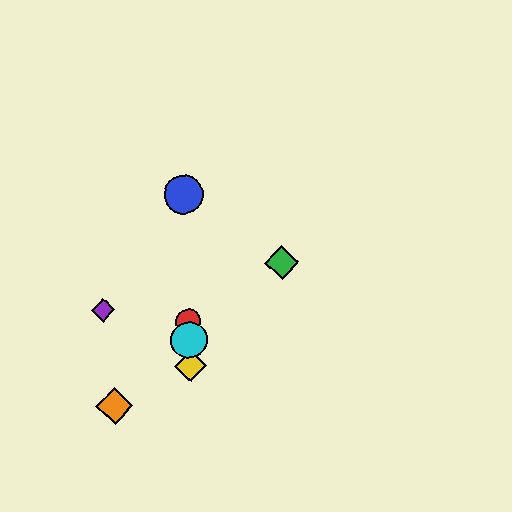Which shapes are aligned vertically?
The red circle, the blue circle, the yellow diamond, the cyan circle are aligned vertically.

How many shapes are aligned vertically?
4 shapes (the red circle, the blue circle, the yellow diamond, the cyan circle) are aligned vertically.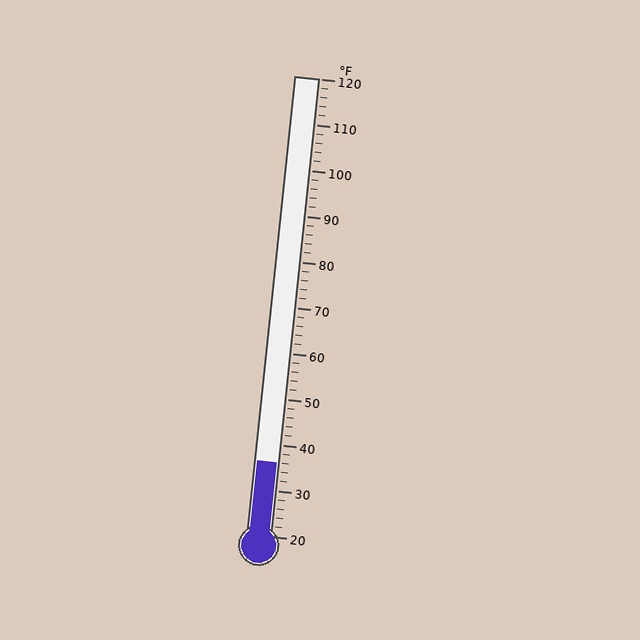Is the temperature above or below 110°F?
The temperature is below 110°F.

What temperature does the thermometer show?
The thermometer shows approximately 36°F.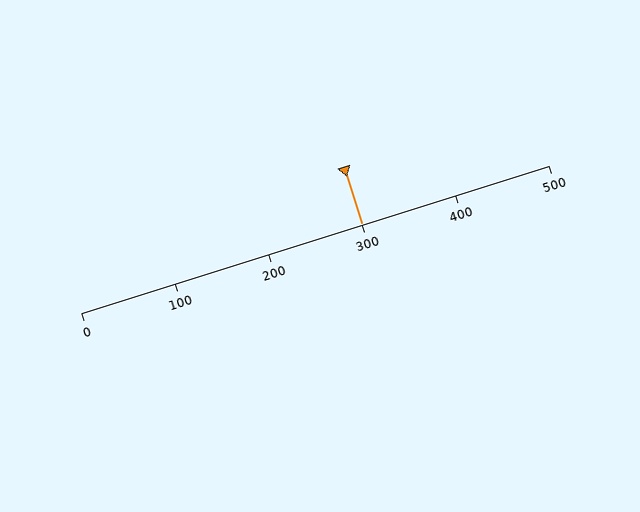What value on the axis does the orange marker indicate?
The marker indicates approximately 300.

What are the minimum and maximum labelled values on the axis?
The axis runs from 0 to 500.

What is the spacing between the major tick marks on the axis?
The major ticks are spaced 100 apart.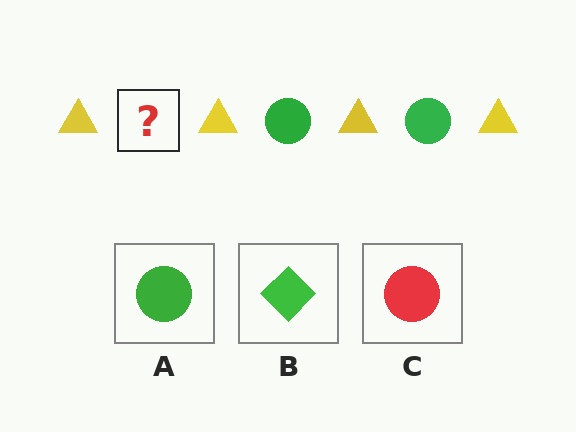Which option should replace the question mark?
Option A.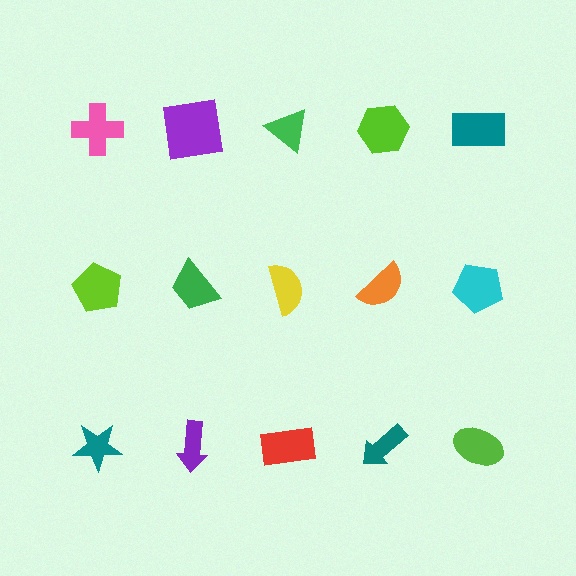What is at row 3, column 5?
A lime ellipse.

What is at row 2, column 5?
A cyan pentagon.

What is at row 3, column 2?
A purple arrow.